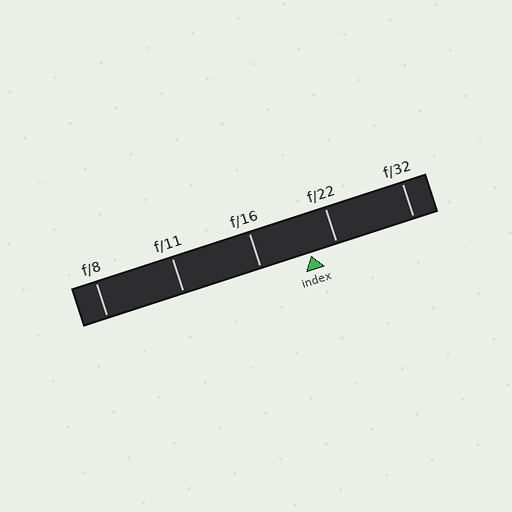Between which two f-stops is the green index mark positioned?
The index mark is between f/16 and f/22.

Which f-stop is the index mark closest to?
The index mark is closest to f/22.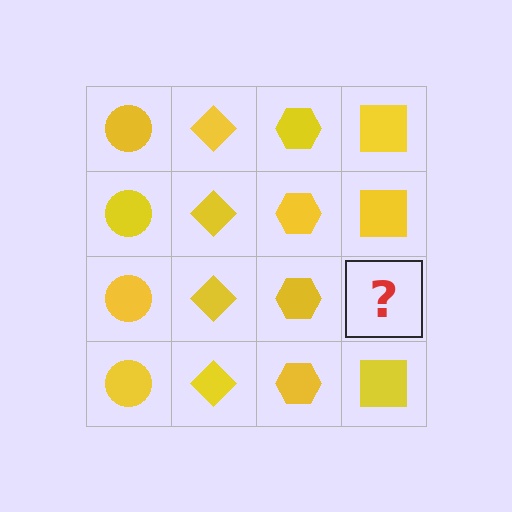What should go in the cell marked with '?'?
The missing cell should contain a yellow square.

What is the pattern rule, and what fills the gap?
The rule is that each column has a consistent shape. The gap should be filled with a yellow square.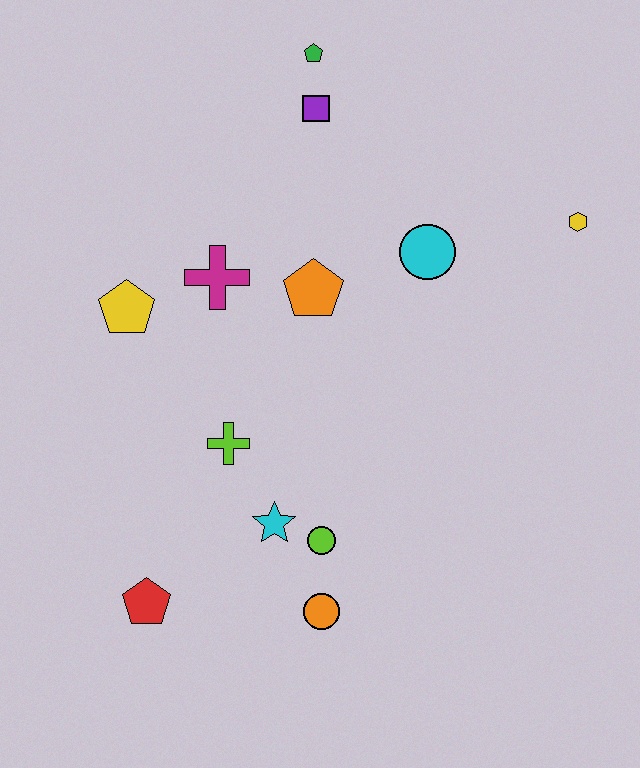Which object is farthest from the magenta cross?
The yellow hexagon is farthest from the magenta cross.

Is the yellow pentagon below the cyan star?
No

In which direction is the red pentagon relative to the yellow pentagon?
The red pentagon is below the yellow pentagon.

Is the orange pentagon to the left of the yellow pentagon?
No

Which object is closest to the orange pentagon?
The magenta cross is closest to the orange pentagon.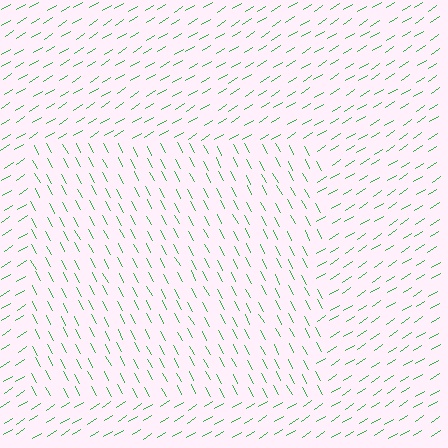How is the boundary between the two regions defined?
The boundary is defined purely by a change in line orientation (approximately 86 degrees difference). All lines are the same color and thickness.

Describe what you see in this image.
The image is filled with small green line segments. A rectangle region in the image has lines oriented differently from the surrounding lines, creating a visible texture boundary.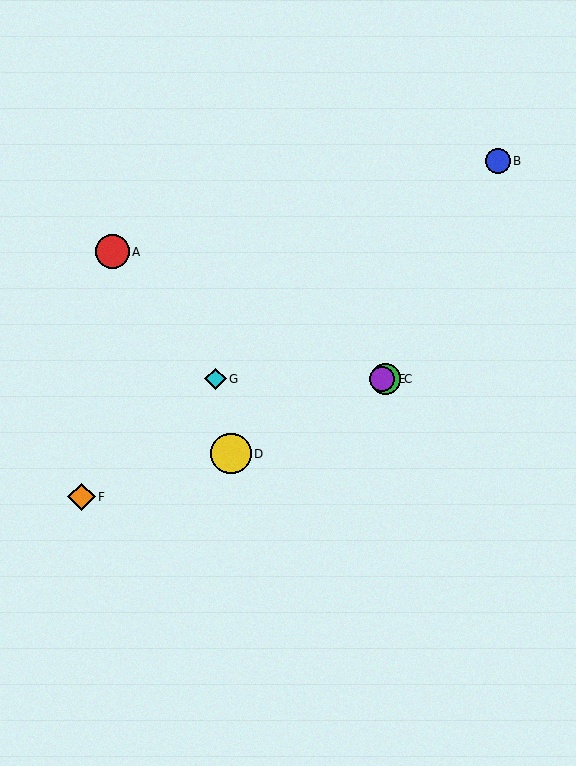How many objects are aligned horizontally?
3 objects (C, E, G) are aligned horizontally.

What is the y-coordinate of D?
Object D is at y≈454.